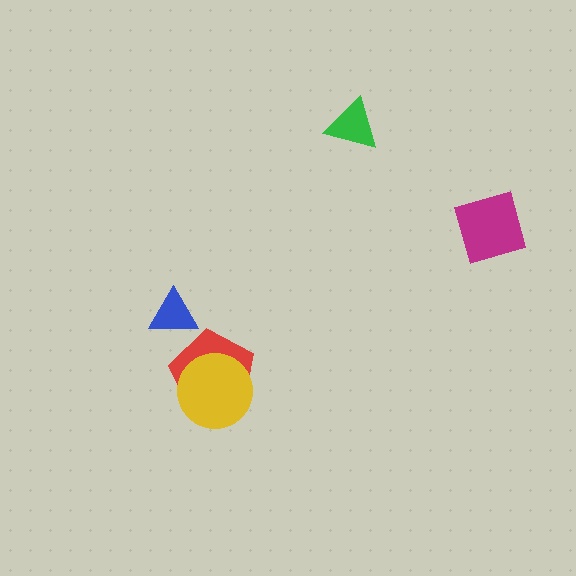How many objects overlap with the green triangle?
0 objects overlap with the green triangle.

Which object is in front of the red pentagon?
The yellow circle is in front of the red pentagon.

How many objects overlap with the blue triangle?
0 objects overlap with the blue triangle.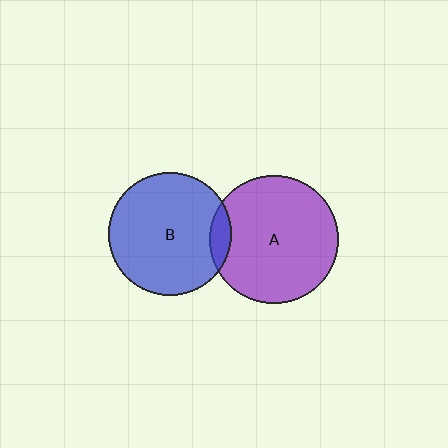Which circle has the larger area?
Circle A (purple).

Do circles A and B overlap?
Yes.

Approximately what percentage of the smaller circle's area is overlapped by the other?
Approximately 10%.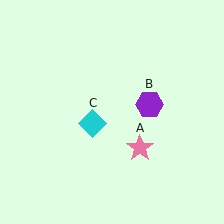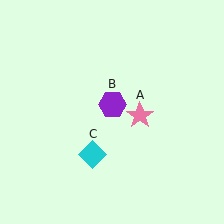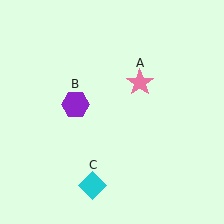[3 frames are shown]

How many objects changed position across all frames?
3 objects changed position: pink star (object A), purple hexagon (object B), cyan diamond (object C).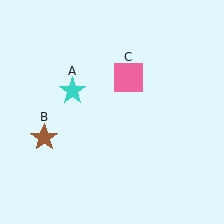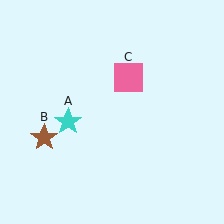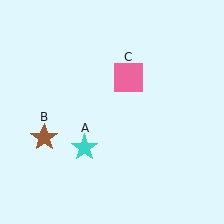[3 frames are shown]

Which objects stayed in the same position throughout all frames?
Brown star (object B) and pink square (object C) remained stationary.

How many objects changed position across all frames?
1 object changed position: cyan star (object A).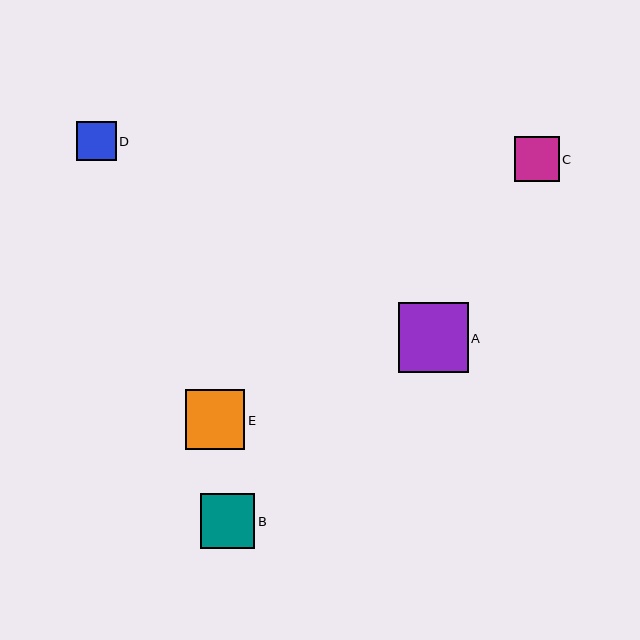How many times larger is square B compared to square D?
Square B is approximately 1.4 times the size of square D.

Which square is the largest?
Square A is the largest with a size of approximately 70 pixels.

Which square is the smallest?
Square D is the smallest with a size of approximately 40 pixels.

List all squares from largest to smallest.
From largest to smallest: A, E, B, C, D.